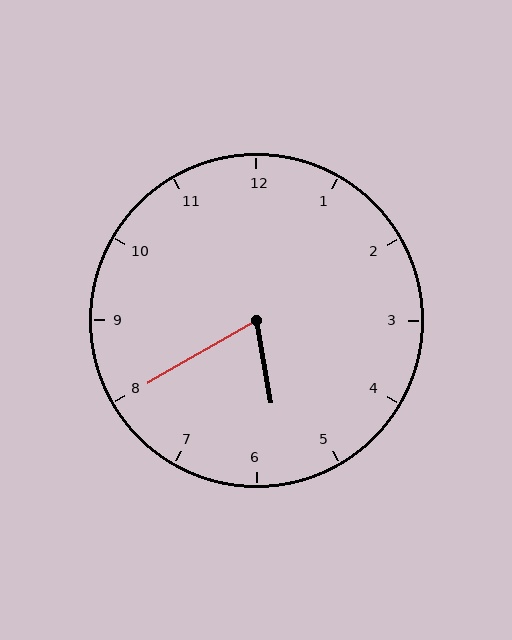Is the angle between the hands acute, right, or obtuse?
It is acute.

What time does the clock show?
5:40.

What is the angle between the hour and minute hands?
Approximately 70 degrees.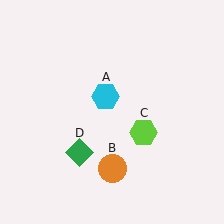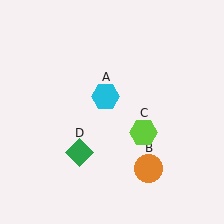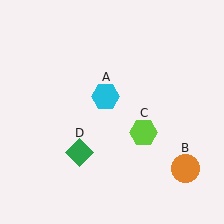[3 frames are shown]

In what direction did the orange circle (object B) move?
The orange circle (object B) moved right.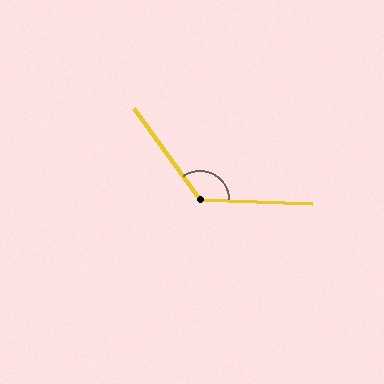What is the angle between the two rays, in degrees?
Approximately 127 degrees.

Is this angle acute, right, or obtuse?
It is obtuse.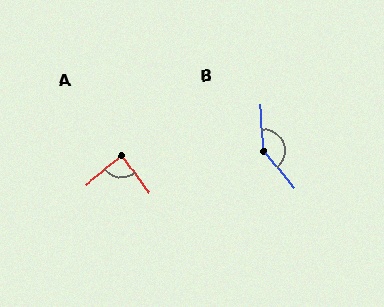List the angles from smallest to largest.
A (88°), B (143°).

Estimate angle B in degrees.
Approximately 143 degrees.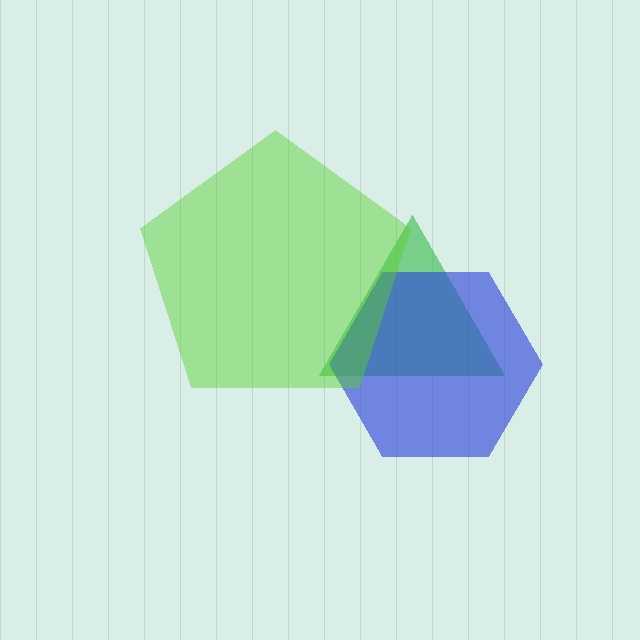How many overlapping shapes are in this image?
There are 3 overlapping shapes in the image.